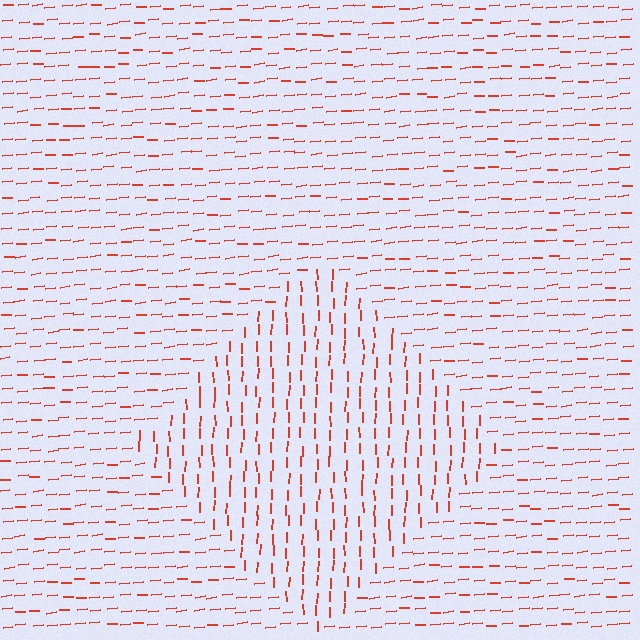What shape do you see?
I see a diamond.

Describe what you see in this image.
The image is filled with small red line segments. A diamond region in the image has lines oriented differently from the surrounding lines, creating a visible texture boundary.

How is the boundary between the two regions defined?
The boundary is defined purely by a change in line orientation (approximately 84 degrees difference). All lines are the same color and thickness.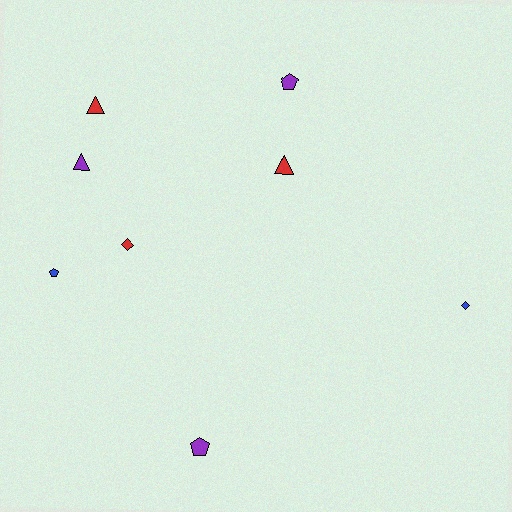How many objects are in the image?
There are 8 objects.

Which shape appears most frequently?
Triangle, with 3 objects.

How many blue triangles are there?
There are no blue triangles.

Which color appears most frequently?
Red, with 3 objects.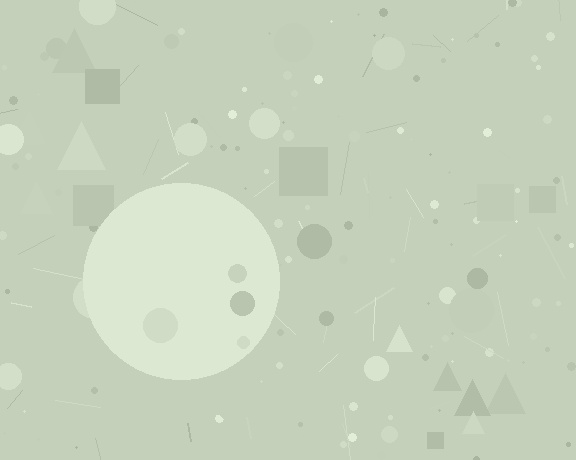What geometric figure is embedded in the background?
A circle is embedded in the background.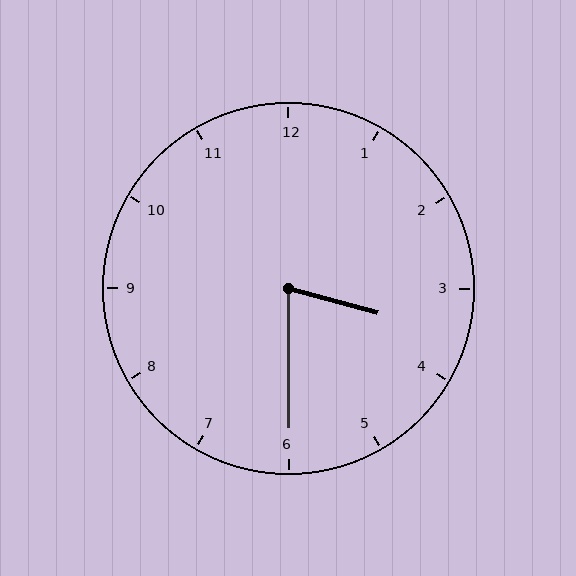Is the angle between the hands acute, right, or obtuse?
It is acute.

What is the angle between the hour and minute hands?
Approximately 75 degrees.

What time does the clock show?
3:30.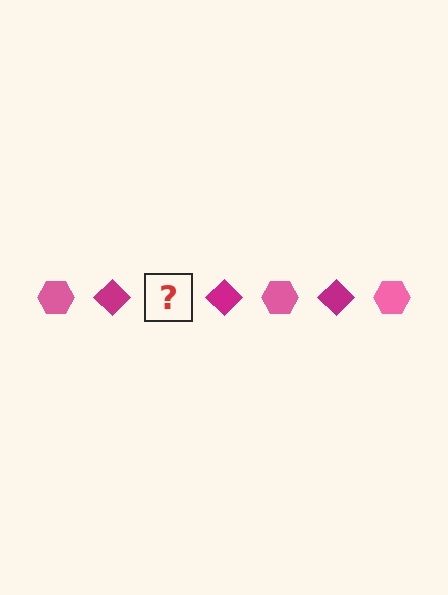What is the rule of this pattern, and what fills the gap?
The rule is that the pattern alternates between pink hexagon and magenta diamond. The gap should be filled with a pink hexagon.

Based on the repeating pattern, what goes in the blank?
The blank should be a pink hexagon.